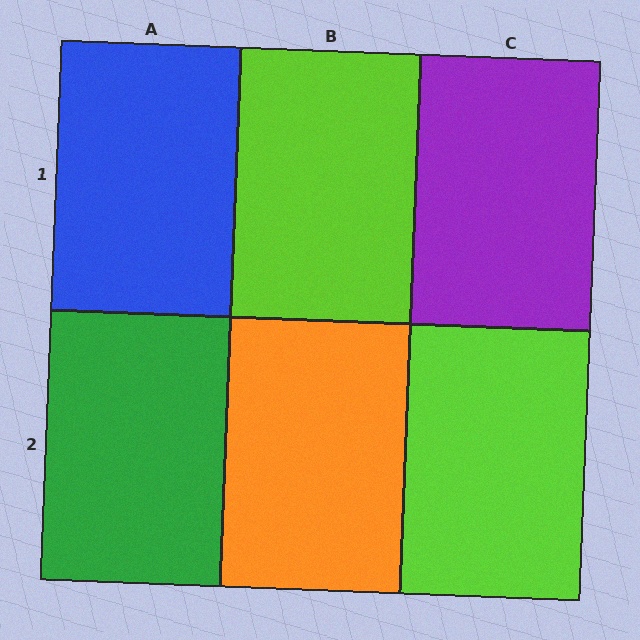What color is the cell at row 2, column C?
Lime.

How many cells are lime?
2 cells are lime.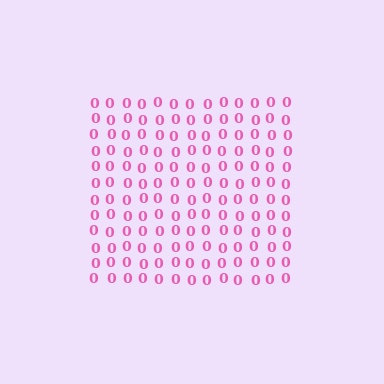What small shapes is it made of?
It is made of small digit 0's.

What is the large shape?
The large shape is a square.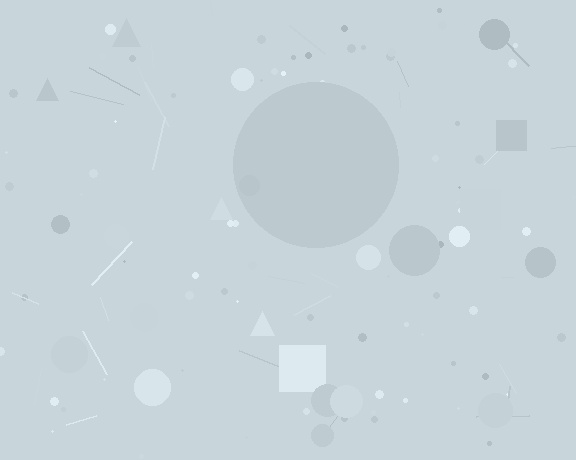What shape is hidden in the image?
A circle is hidden in the image.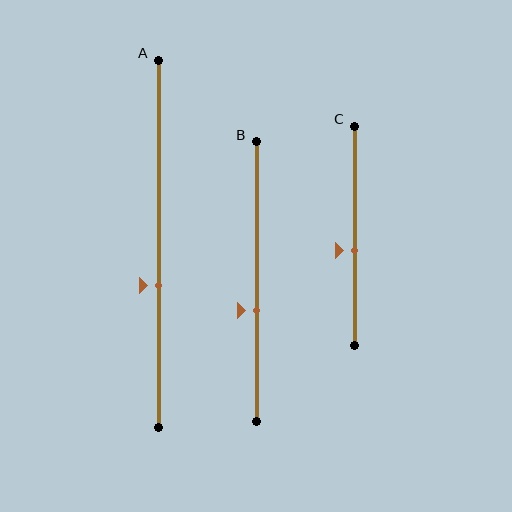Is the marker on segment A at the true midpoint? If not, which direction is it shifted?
No, the marker on segment A is shifted downward by about 11% of the segment length.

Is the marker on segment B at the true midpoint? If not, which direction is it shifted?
No, the marker on segment B is shifted downward by about 10% of the segment length.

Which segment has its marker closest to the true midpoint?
Segment C has its marker closest to the true midpoint.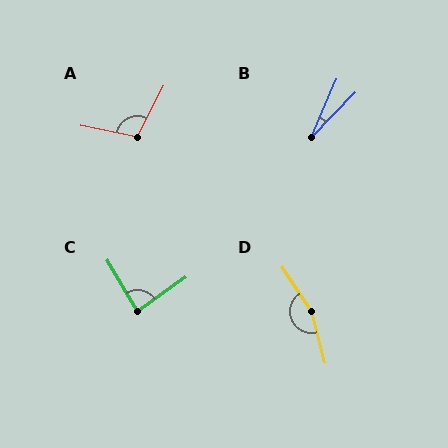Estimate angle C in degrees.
Approximately 86 degrees.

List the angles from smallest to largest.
B (20°), C (86°), A (106°), D (160°).